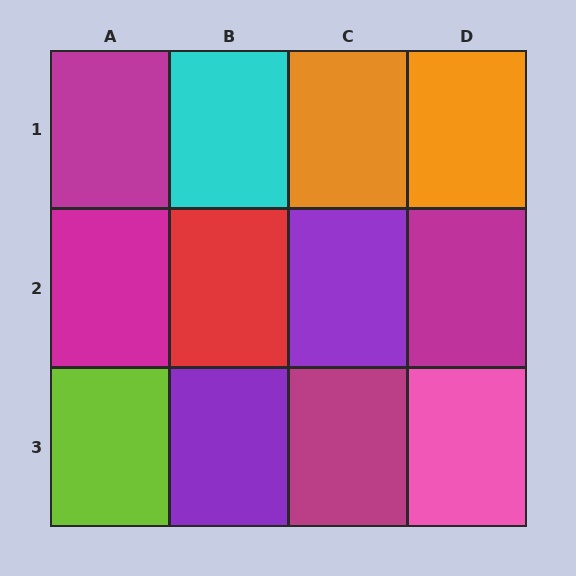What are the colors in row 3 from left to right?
Lime, purple, magenta, pink.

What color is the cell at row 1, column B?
Cyan.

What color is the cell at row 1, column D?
Orange.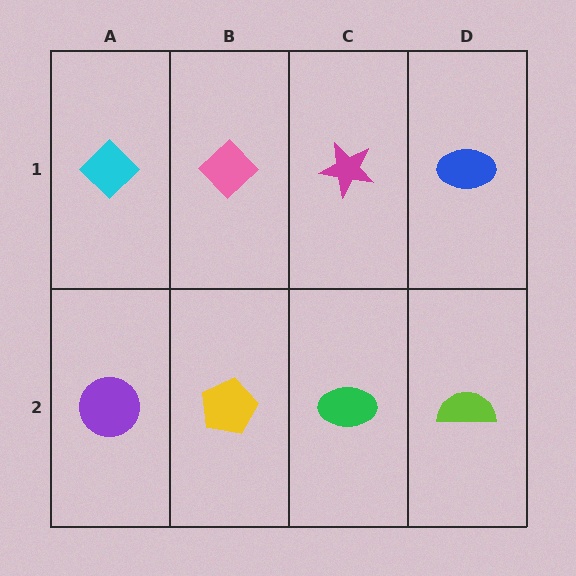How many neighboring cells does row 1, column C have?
3.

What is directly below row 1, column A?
A purple circle.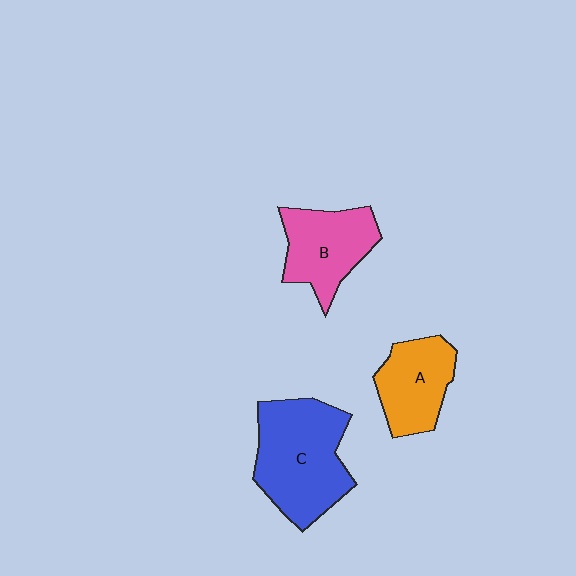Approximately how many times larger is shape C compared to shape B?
Approximately 1.5 times.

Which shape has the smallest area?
Shape A (orange).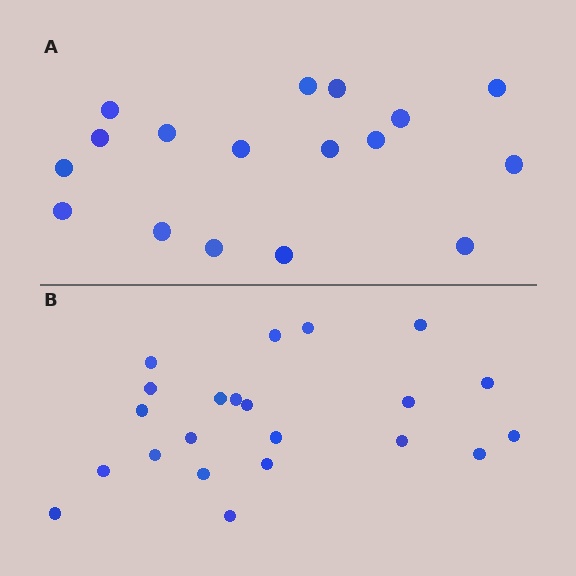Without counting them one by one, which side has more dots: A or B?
Region B (the bottom region) has more dots.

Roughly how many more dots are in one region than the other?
Region B has about 5 more dots than region A.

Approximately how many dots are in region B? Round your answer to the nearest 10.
About 20 dots. (The exact count is 22, which rounds to 20.)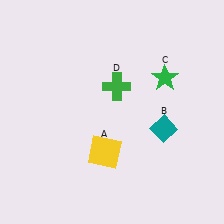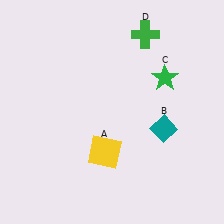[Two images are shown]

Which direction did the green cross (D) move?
The green cross (D) moved up.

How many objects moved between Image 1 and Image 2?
1 object moved between the two images.